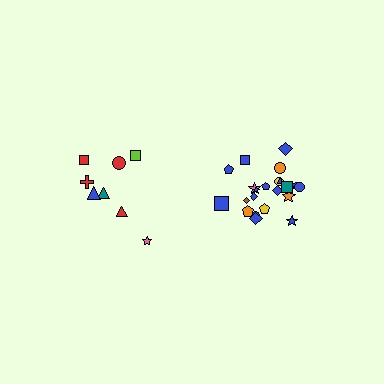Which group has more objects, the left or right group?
The right group.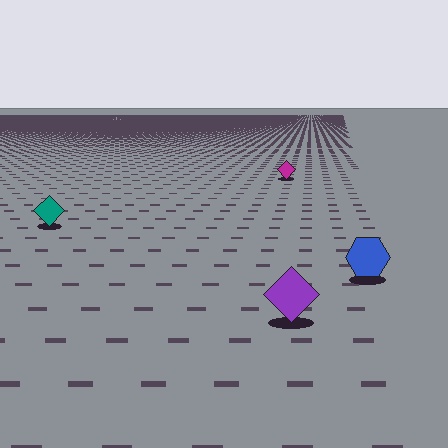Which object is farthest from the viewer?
The magenta diamond is farthest from the viewer. It appears smaller and the ground texture around it is denser.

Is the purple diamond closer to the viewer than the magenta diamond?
Yes. The purple diamond is closer — you can tell from the texture gradient: the ground texture is coarser near it.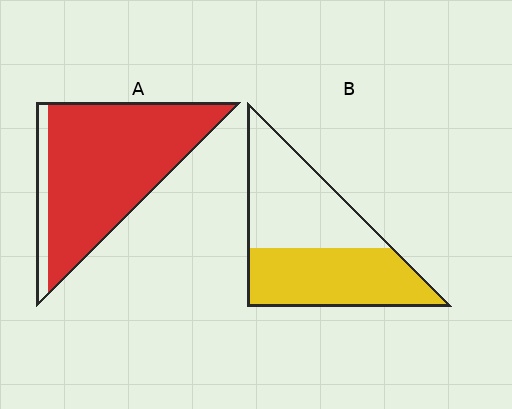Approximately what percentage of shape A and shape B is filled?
A is approximately 90% and B is approximately 50%.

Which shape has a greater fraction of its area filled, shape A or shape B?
Shape A.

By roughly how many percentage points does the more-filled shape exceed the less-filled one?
By roughly 40 percentage points (A over B).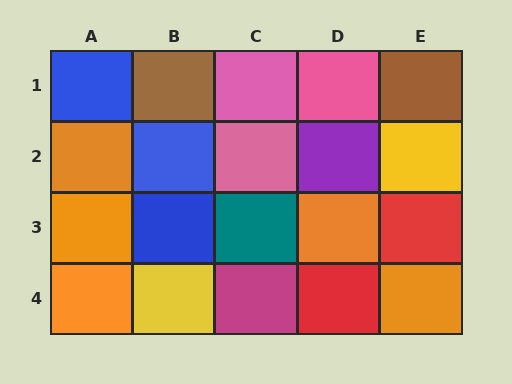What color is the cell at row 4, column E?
Orange.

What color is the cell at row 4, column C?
Magenta.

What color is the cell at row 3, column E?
Red.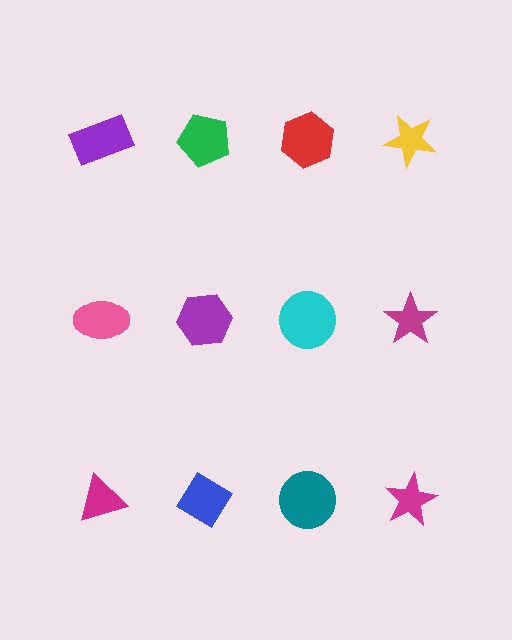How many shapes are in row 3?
4 shapes.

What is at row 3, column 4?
A magenta star.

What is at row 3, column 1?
A magenta triangle.